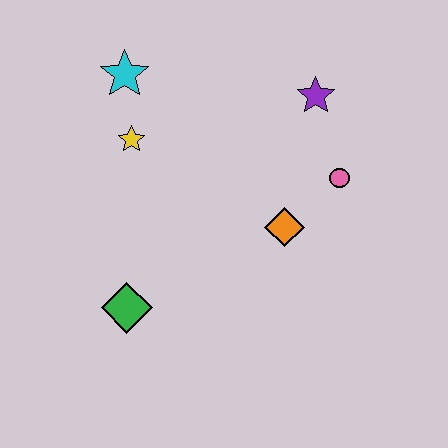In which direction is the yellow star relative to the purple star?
The yellow star is to the left of the purple star.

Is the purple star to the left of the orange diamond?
No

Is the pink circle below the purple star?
Yes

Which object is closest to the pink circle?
The orange diamond is closest to the pink circle.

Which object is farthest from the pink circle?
The green diamond is farthest from the pink circle.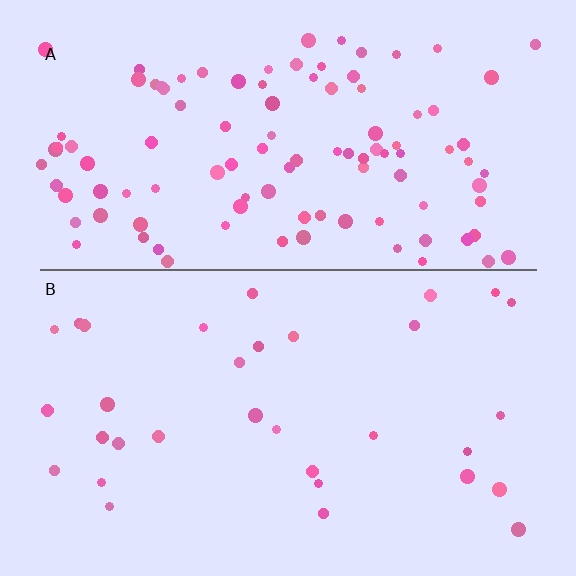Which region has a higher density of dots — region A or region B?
A (the top).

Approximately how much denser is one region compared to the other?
Approximately 3.3× — region A over region B.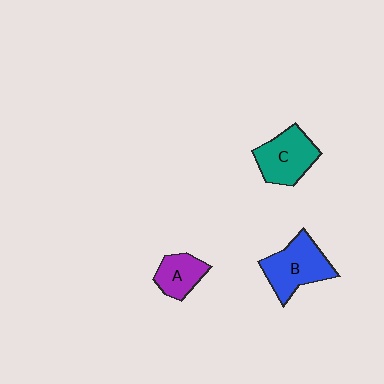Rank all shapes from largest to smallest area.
From largest to smallest: B (blue), C (teal), A (purple).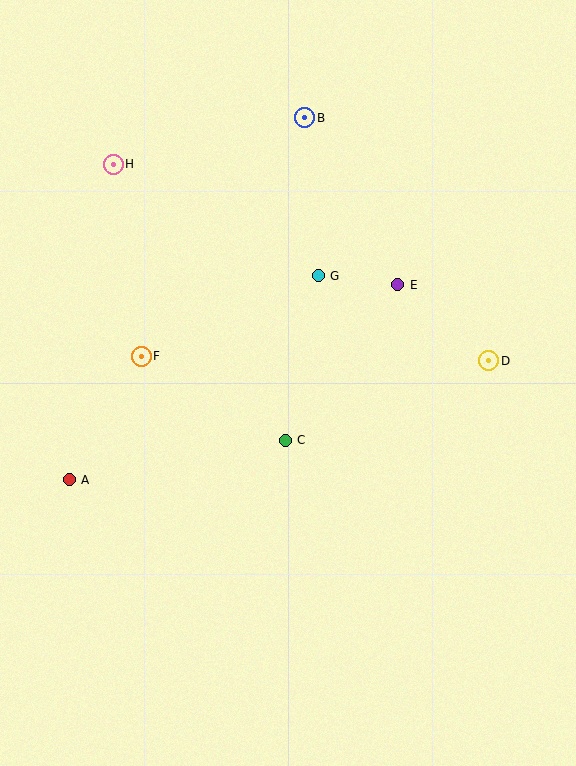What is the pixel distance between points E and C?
The distance between E and C is 192 pixels.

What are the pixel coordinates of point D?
Point D is at (489, 361).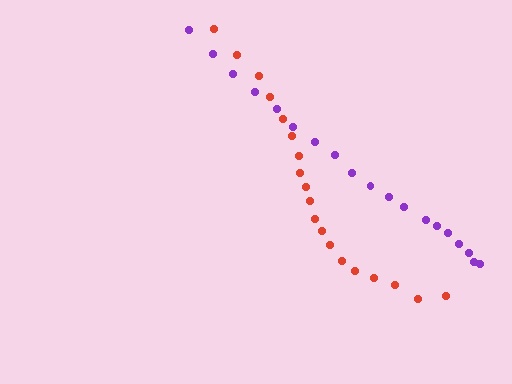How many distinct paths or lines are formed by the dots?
There are 2 distinct paths.